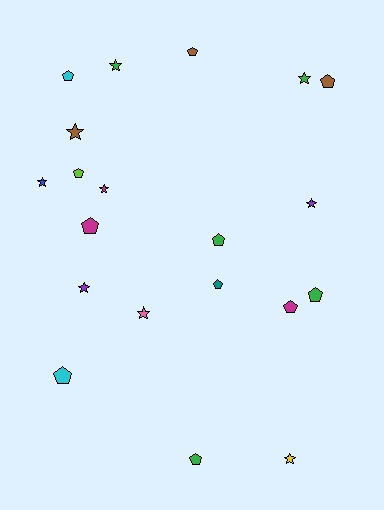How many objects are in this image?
There are 20 objects.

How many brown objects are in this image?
There are 3 brown objects.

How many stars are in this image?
There are 9 stars.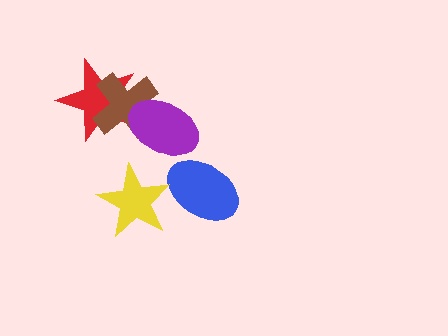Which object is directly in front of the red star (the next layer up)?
The brown cross is directly in front of the red star.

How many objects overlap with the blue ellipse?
1 object overlaps with the blue ellipse.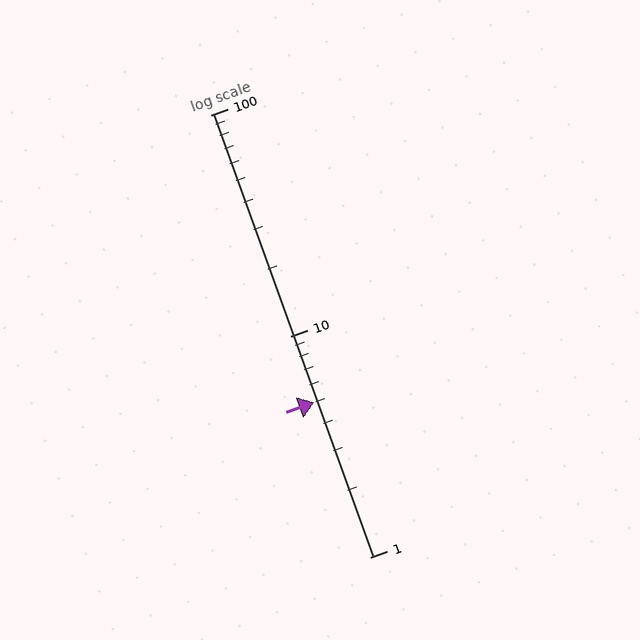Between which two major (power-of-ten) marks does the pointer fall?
The pointer is between 1 and 10.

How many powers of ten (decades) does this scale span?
The scale spans 2 decades, from 1 to 100.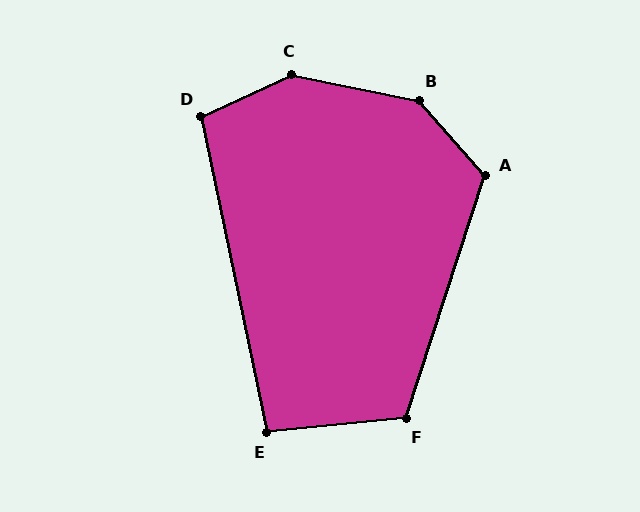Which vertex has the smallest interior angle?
E, at approximately 96 degrees.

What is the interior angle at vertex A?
Approximately 120 degrees (obtuse).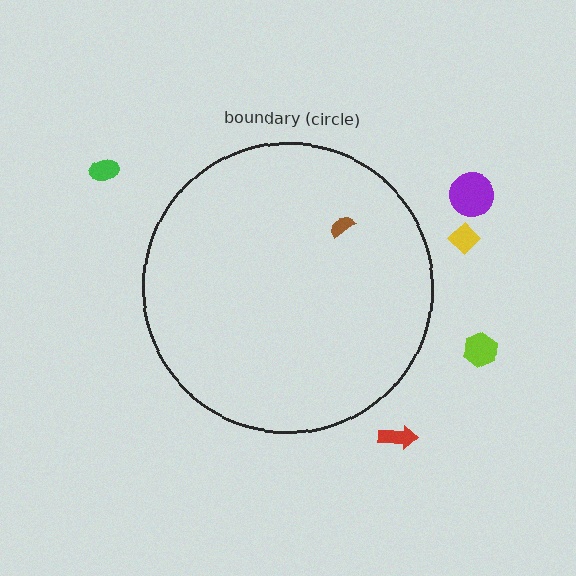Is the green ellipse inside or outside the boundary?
Outside.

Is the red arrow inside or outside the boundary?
Outside.